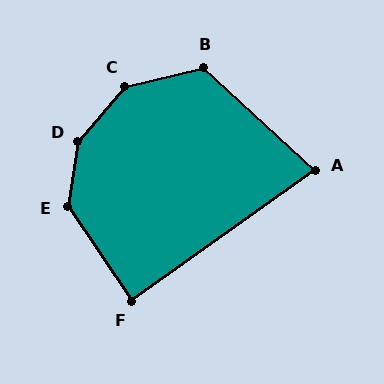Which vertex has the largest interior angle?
D, at approximately 148 degrees.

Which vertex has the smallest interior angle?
A, at approximately 78 degrees.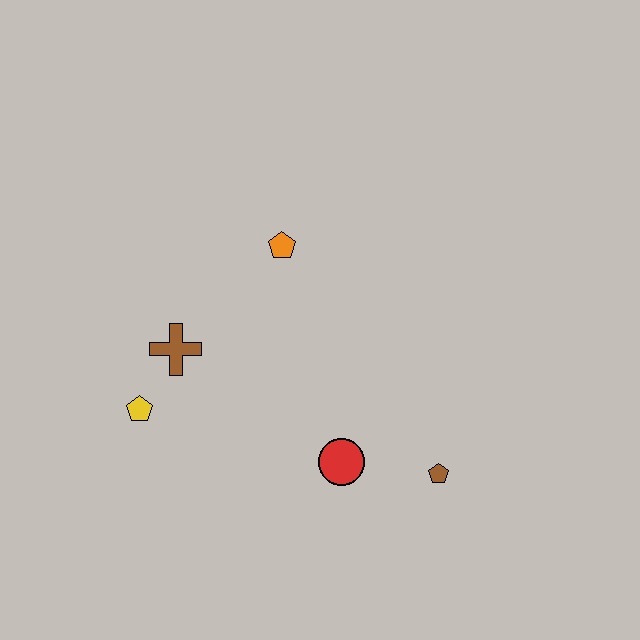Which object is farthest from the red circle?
The orange pentagon is farthest from the red circle.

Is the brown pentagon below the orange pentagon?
Yes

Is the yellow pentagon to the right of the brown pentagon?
No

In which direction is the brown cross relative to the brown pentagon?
The brown cross is to the left of the brown pentagon.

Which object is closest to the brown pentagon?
The red circle is closest to the brown pentagon.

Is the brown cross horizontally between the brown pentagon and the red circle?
No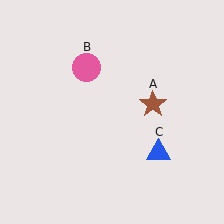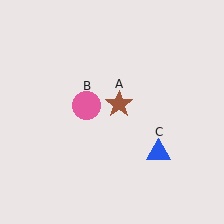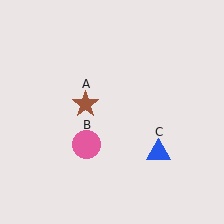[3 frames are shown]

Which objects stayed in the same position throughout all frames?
Blue triangle (object C) remained stationary.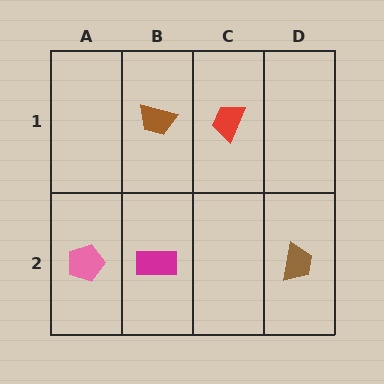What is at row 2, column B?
A magenta rectangle.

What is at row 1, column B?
A brown trapezoid.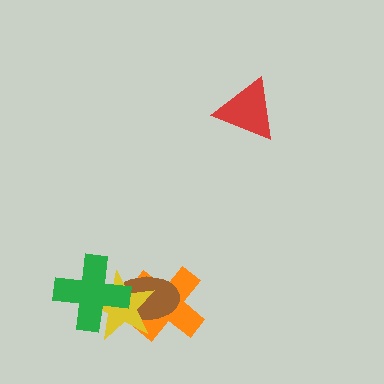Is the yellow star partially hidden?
Yes, it is partially covered by another shape.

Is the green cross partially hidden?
No, no other shape covers it.